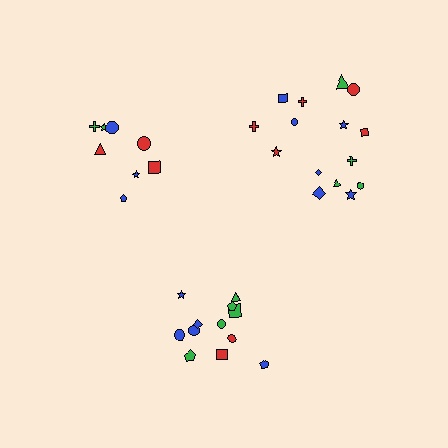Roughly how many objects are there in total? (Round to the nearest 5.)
Roughly 35 objects in total.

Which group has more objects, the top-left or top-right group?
The top-right group.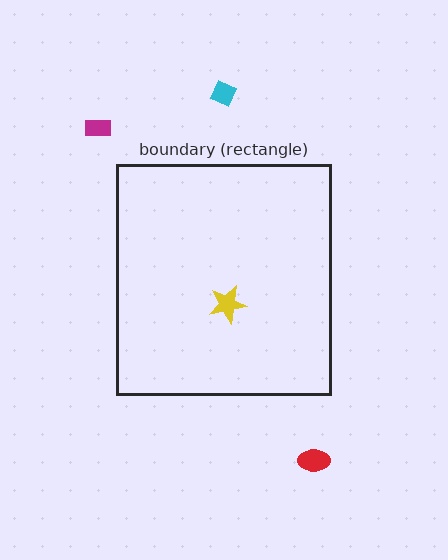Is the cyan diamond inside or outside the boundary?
Outside.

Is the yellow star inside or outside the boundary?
Inside.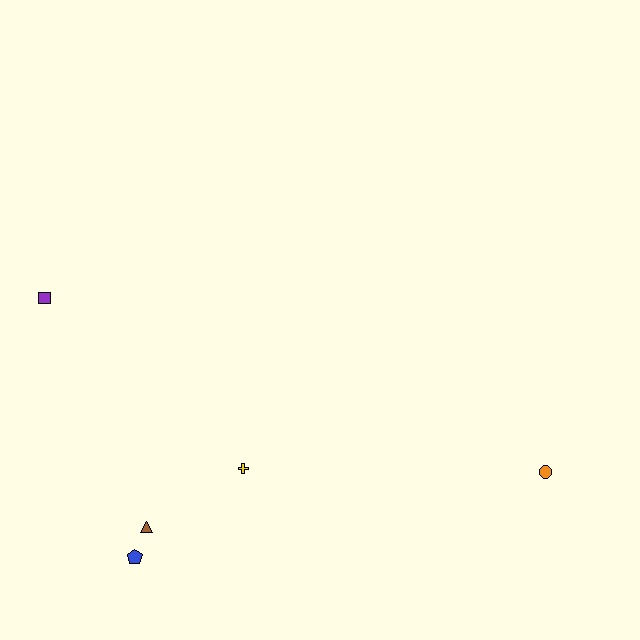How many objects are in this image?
There are 5 objects.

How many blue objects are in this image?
There is 1 blue object.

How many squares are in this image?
There is 1 square.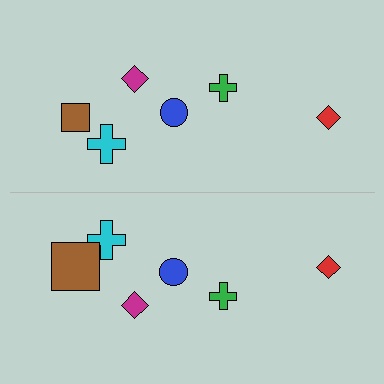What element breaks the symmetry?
The brown square on the bottom side has a different size than its mirror counterpart.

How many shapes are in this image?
There are 12 shapes in this image.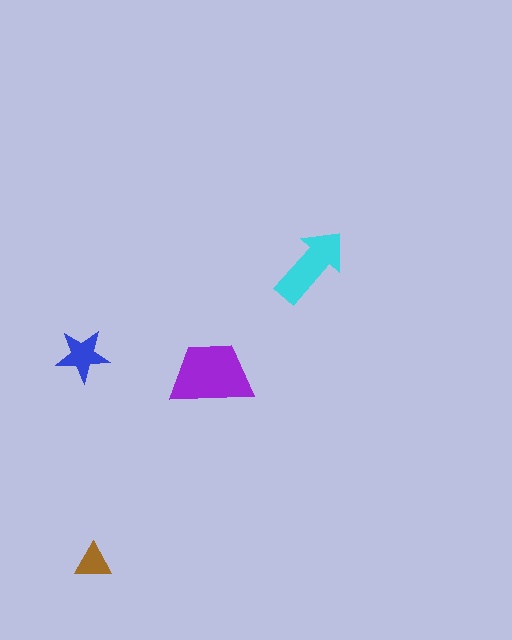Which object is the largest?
The purple trapezoid.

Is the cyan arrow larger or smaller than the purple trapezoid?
Smaller.